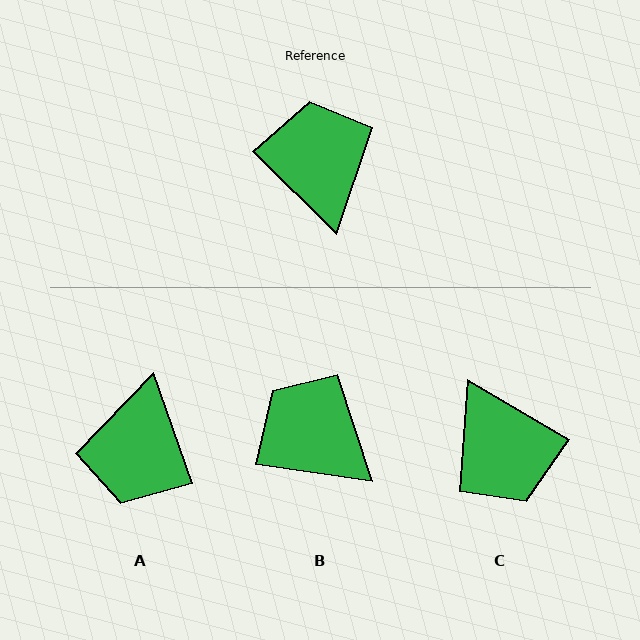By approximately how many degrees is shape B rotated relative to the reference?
Approximately 36 degrees counter-clockwise.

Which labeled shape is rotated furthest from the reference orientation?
C, about 166 degrees away.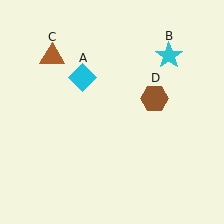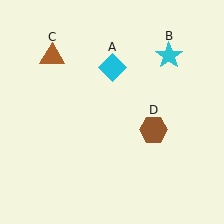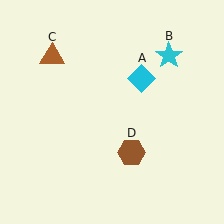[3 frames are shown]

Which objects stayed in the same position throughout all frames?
Cyan star (object B) and brown triangle (object C) remained stationary.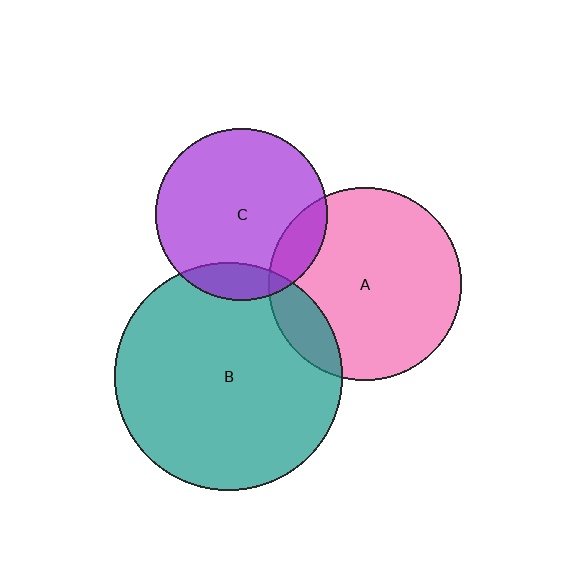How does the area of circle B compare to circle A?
Approximately 1.4 times.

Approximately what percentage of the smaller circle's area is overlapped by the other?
Approximately 15%.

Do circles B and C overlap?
Yes.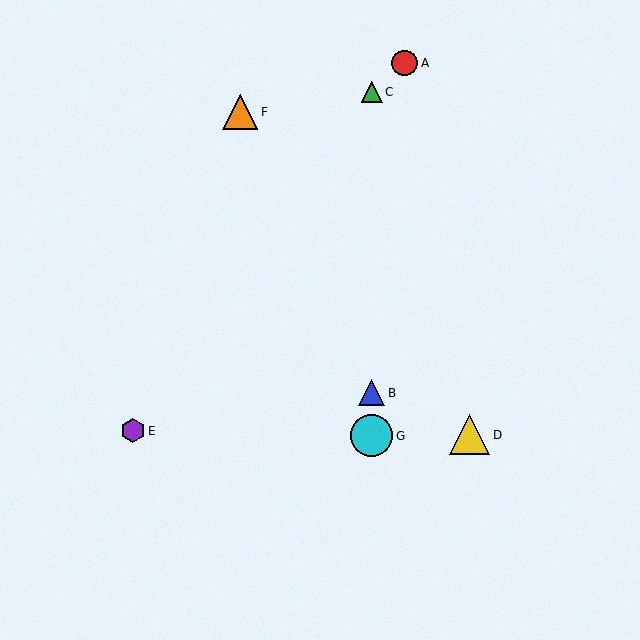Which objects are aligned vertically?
Objects B, C, G are aligned vertically.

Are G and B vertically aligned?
Yes, both are at x≈372.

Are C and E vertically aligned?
No, C is at x≈372 and E is at x≈133.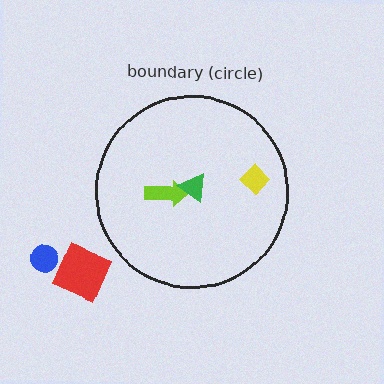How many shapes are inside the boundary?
3 inside, 2 outside.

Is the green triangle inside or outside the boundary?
Inside.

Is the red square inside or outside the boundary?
Outside.